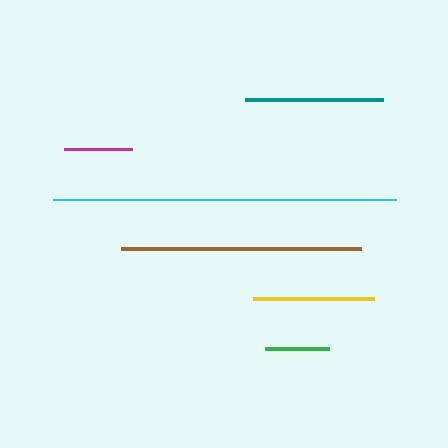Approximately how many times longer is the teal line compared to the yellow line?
The teal line is approximately 1.1 times the length of the yellow line.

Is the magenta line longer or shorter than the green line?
The magenta line is longer than the green line.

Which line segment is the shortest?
The green line is the shortest at approximately 64 pixels.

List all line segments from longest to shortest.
From longest to shortest: cyan, brown, teal, yellow, magenta, green.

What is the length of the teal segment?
The teal segment is approximately 138 pixels long.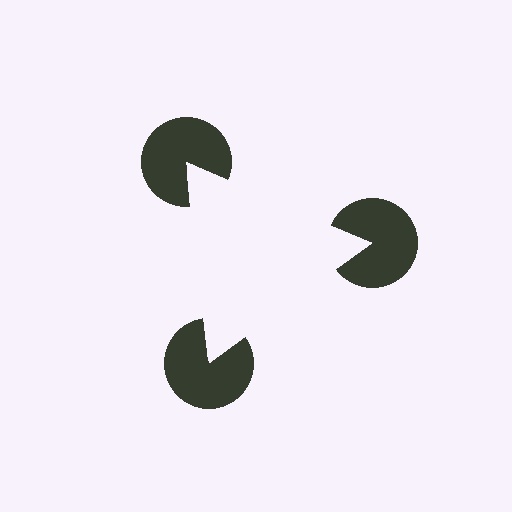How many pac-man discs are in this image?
There are 3 — one at each vertex of the illusory triangle.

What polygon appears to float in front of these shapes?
An illusory triangle — its edges are inferred from the aligned wedge cuts in the pac-man discs, not physically drawn.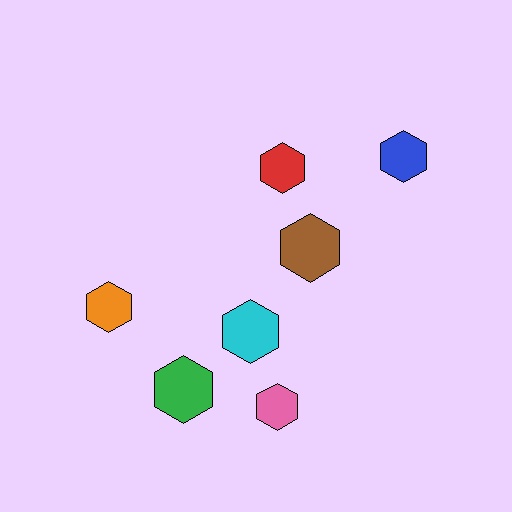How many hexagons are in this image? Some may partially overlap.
There are 7 hexagons.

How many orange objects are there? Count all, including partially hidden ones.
There is 1 orange object.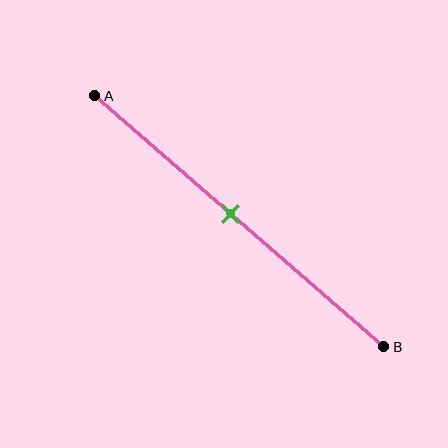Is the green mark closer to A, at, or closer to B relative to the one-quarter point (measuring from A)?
The green mark is closer to point B than the one-quarter point of segment AB.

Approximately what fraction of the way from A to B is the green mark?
The green mark is approximately 45% of the way from A to B.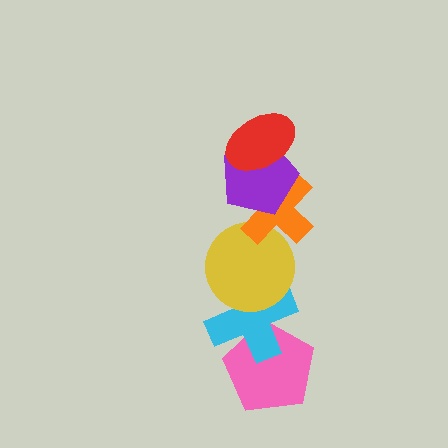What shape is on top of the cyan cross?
The yellow circle is on top of the cyan cross.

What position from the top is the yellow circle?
The yellow circle is 4th from the top.